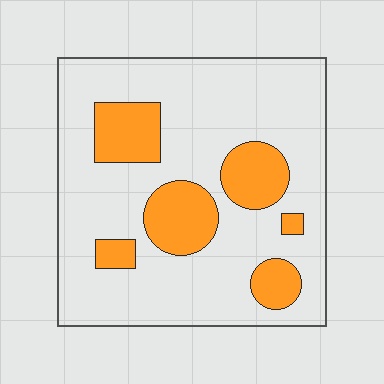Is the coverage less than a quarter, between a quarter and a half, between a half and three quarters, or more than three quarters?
Less than a quarter.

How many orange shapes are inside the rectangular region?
6.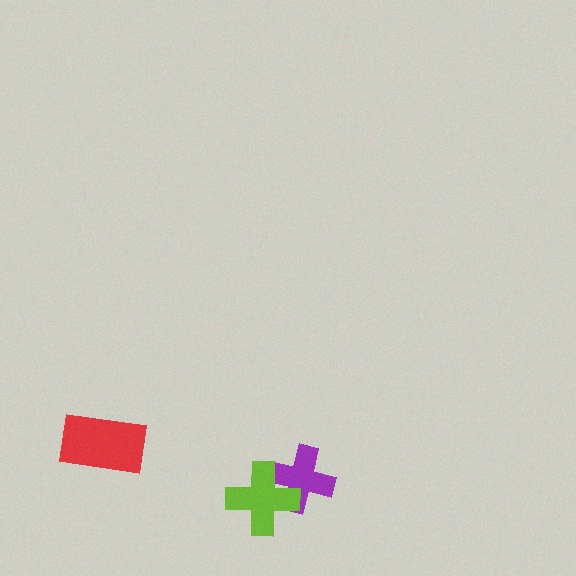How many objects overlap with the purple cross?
1 object overlaps with the purple cross.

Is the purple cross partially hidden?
Yes, it is partially covered by another shape.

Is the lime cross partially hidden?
No, no other shape covers it.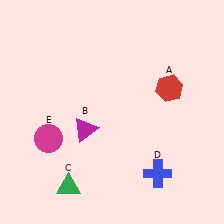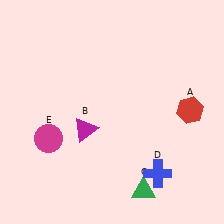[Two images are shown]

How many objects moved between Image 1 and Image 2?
2 objects moved between the two images.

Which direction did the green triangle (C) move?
The green triangle (C) moved right.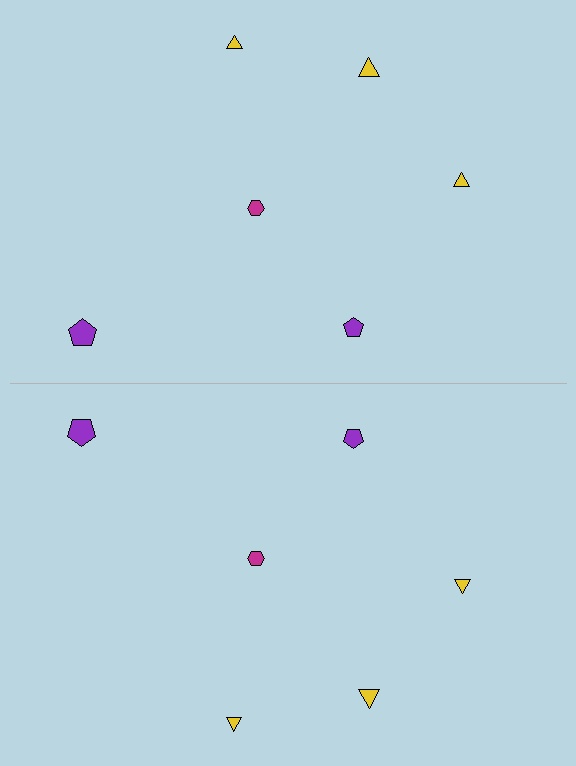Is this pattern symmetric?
Yes, this pattern has bilateral (reflection) symmetry.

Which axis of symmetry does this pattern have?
The pattern has a horizontal axis of symmetry running through the center of the image.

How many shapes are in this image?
There are 12 shapes in this image.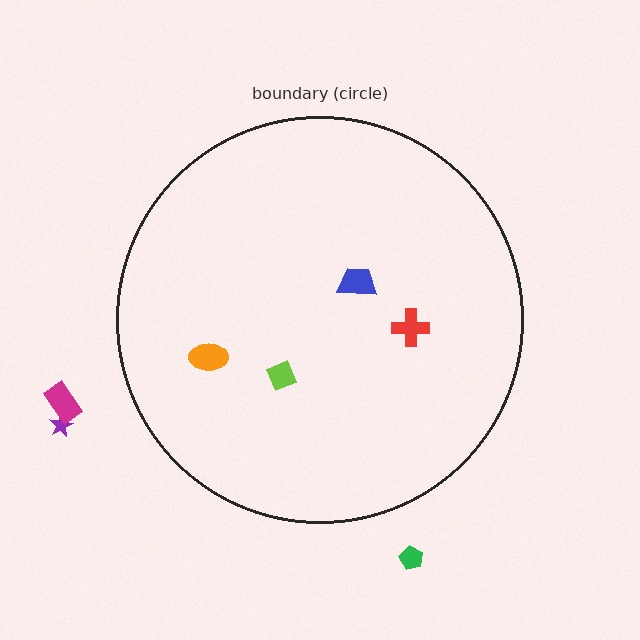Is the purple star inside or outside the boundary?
Outside.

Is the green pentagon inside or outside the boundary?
Outside.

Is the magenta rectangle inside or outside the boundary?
Outside.